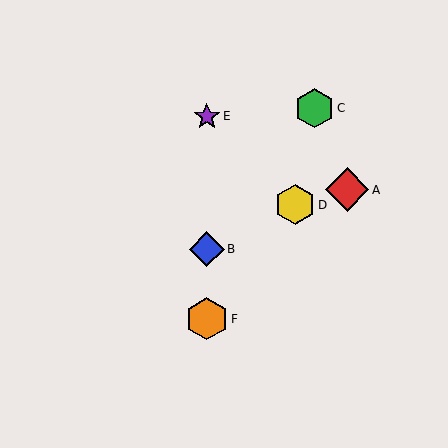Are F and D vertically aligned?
No, F is at x≈207 and D is at x≈295.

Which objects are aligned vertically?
Objects B, E, F are aligned vertically.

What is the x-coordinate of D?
Object D is at x≈295.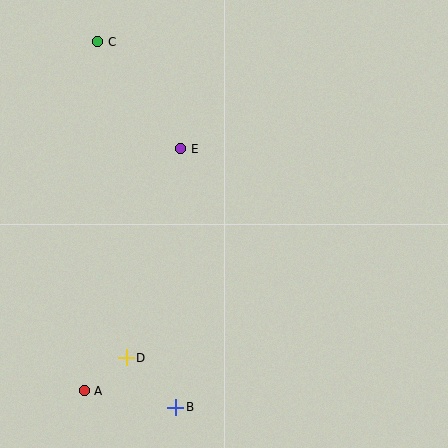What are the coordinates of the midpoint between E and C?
The midpoint between E and C is at (139, 95).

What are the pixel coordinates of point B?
Point B is at (176, 407).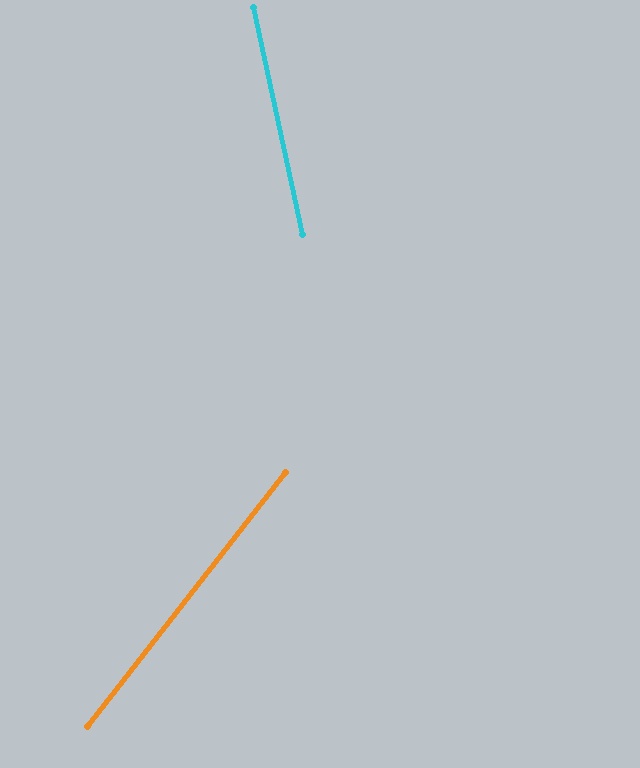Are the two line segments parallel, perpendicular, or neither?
Neither parallel nor perpendicular — they differ by about 50°.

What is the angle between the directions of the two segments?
Approximately 50 degrees.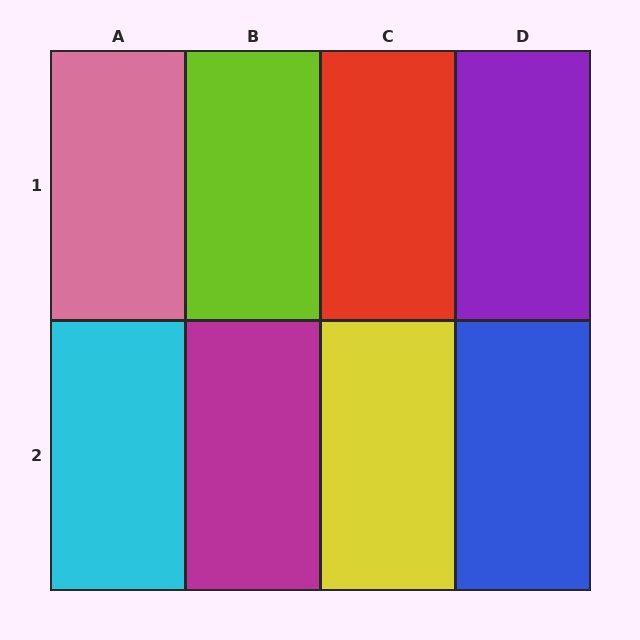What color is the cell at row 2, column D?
Blue.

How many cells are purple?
1 cell is purple.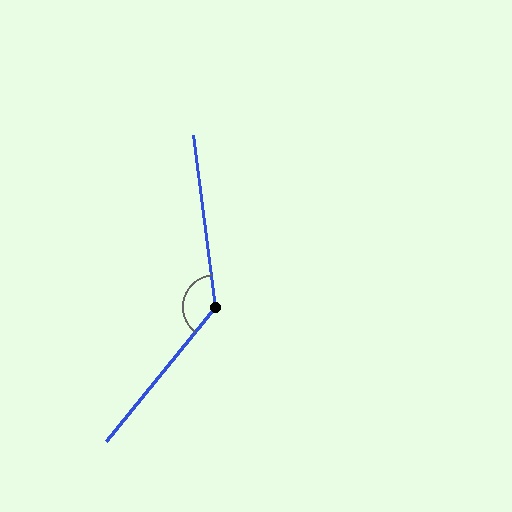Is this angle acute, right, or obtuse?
It is obtuse.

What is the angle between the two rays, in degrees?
Approximately 134 degrees.